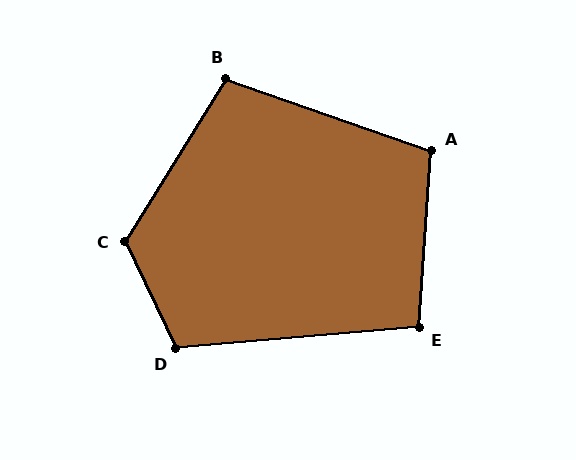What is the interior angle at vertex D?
Approximately 110 degrees (obtuse).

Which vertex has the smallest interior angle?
E, at approximately 99 degrees.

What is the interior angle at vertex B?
Approximately 102 degrees (obtuse).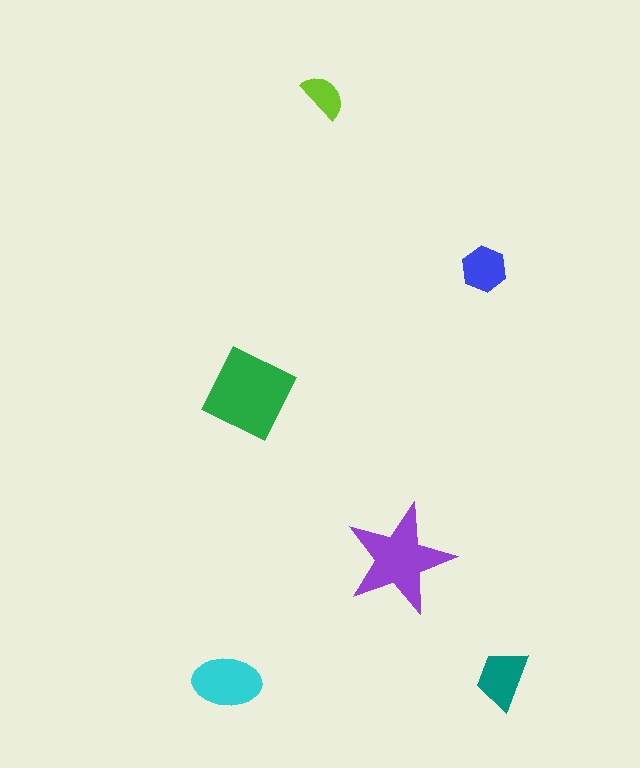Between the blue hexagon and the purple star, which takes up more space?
The purple star.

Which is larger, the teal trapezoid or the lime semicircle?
The teal trapezoid.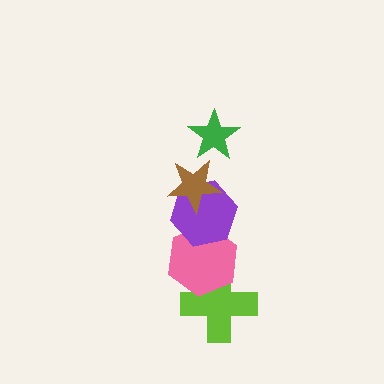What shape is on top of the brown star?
The green star is on top of the brown star.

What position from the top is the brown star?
The brown star is 2nd from the top.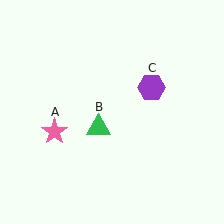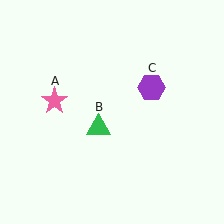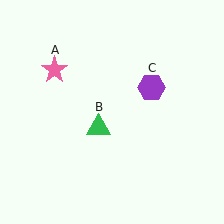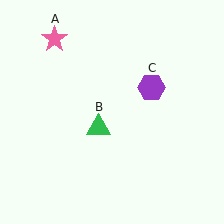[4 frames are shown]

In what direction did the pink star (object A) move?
The pink star (object A) moved up.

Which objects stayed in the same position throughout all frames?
Green triangle (object B) and purple hexagon (object C) remained stationary.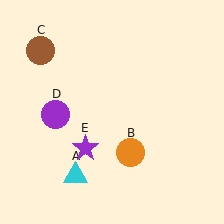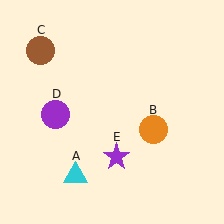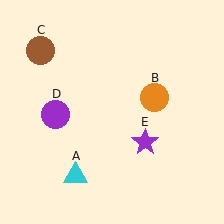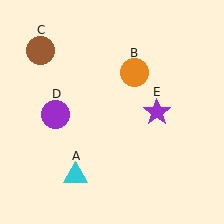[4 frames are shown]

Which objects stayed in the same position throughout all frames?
Cyan triangle (object A) and brown circle (object C) and purple circle (object D) remained stationary.